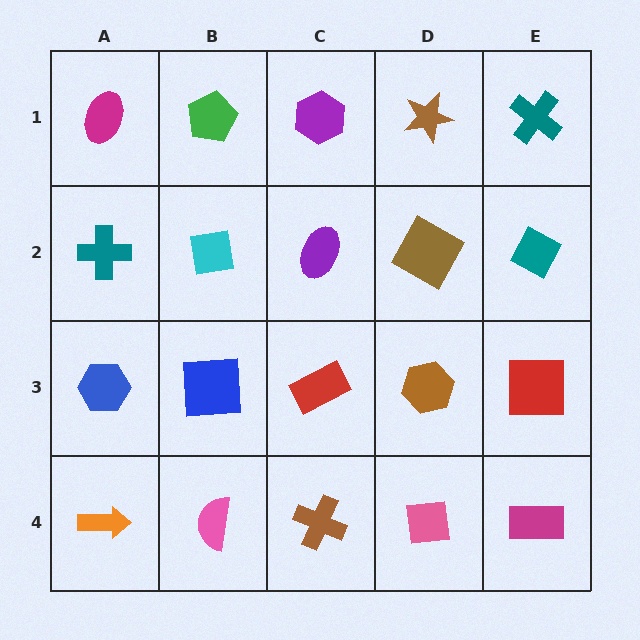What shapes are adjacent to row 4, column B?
A blue square (row 3, column B), an orange arrow (row 4, column A), a brown cross (row 4, column C).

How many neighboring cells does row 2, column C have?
4.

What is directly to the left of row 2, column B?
A teal cross.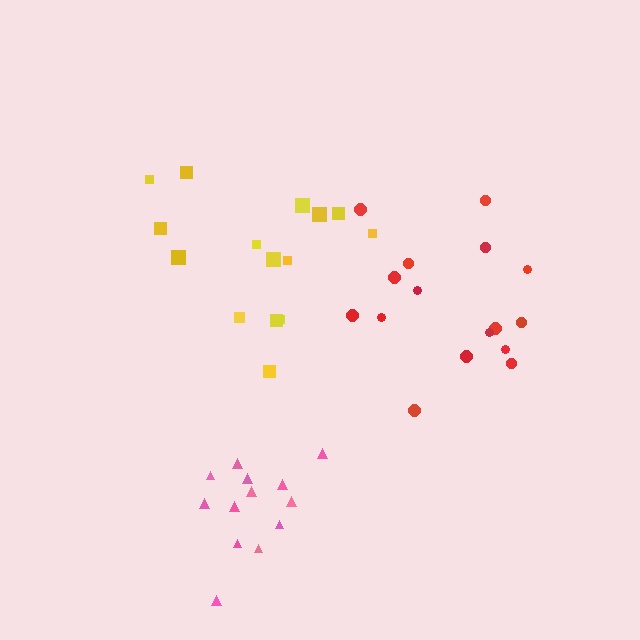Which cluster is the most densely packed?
Yellow.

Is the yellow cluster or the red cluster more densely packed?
Yellow.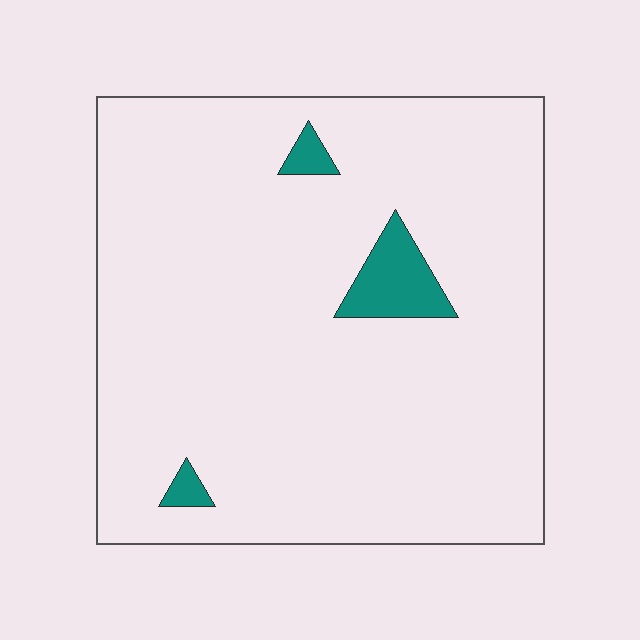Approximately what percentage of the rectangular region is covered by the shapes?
Approximately 5%.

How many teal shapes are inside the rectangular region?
3.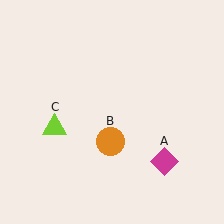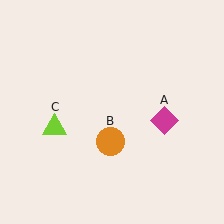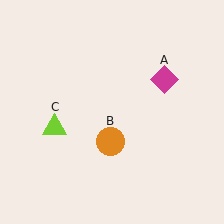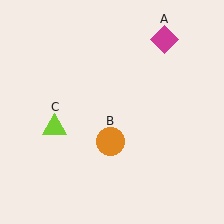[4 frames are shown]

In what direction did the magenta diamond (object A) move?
The magenta diamond (object A) moved up.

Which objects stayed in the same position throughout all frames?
Orange circle (object B) and lime triangle (object C) remained stationary.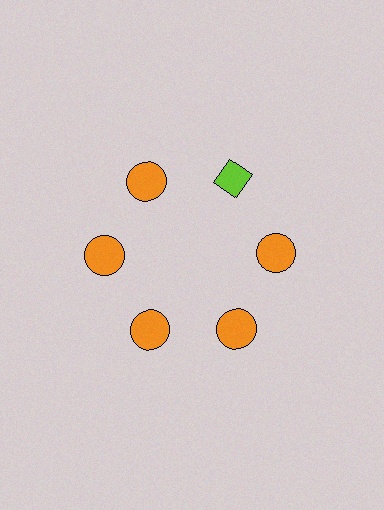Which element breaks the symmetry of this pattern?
The lime diamond at roughly the 1 o'clock position breaks the symmetry. All other shapes are orange circles.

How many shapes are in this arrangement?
There are 6 shapes arranged in a ring pattern.